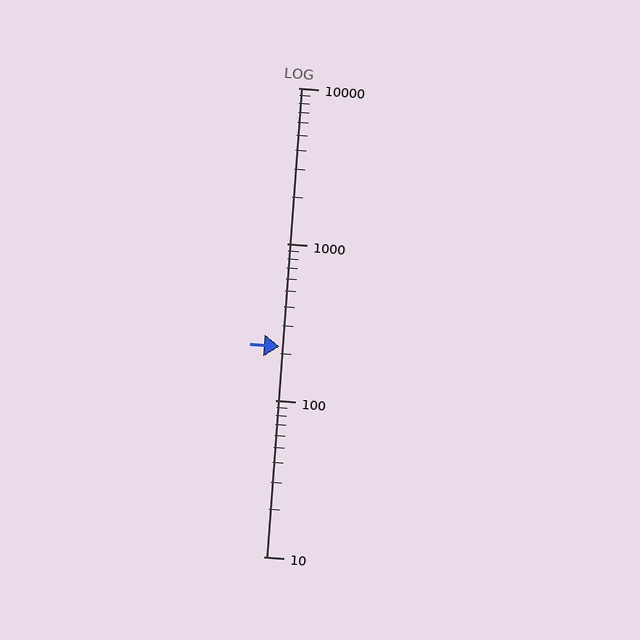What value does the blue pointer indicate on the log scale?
The pointer indicates approximately 220.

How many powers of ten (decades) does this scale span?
The scale spans 3 decades, from 10 to 10000.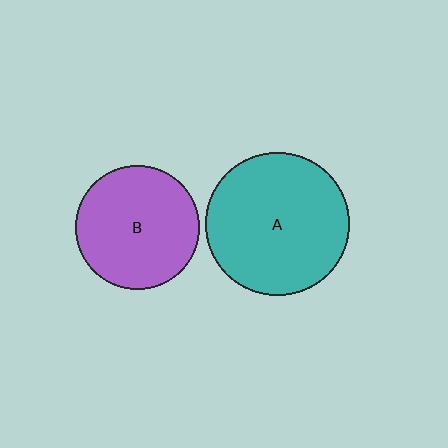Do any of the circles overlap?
No, none of the circles overlap.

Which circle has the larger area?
Circle A (teal).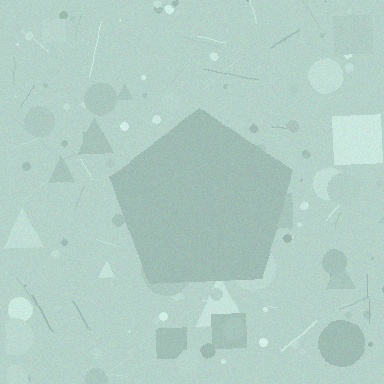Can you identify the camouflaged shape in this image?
The camouflaged shape is a pentagon.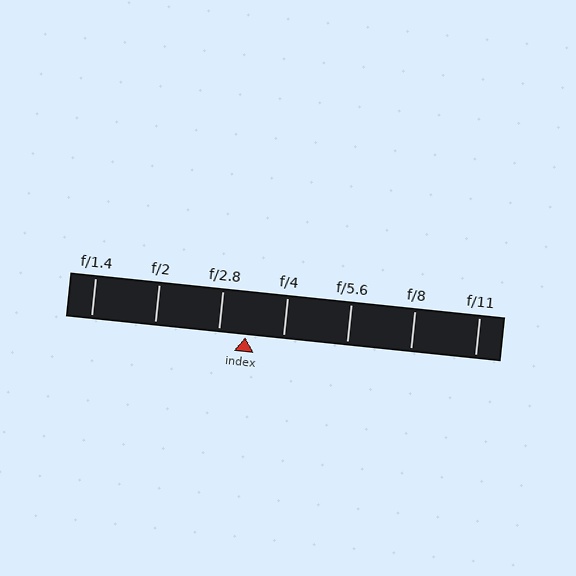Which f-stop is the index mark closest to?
The index mark is closest to f/2.8.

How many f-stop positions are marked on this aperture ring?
There are 7 f-stop positions marked.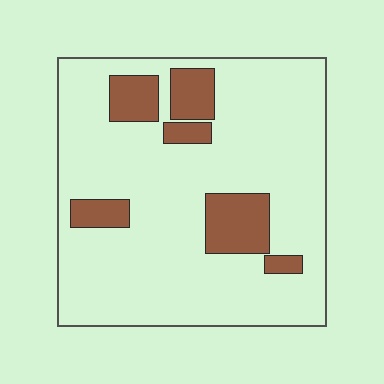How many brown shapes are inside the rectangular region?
6.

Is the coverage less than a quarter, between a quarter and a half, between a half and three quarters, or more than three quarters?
Less than a quarter.